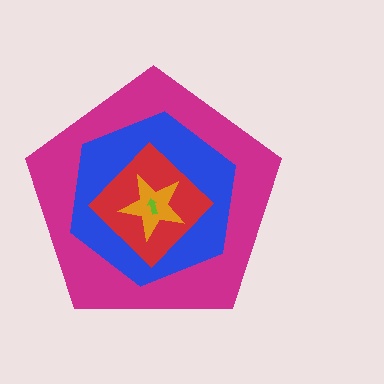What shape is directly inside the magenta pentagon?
The blue hexagon.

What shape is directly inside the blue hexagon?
The red diamond.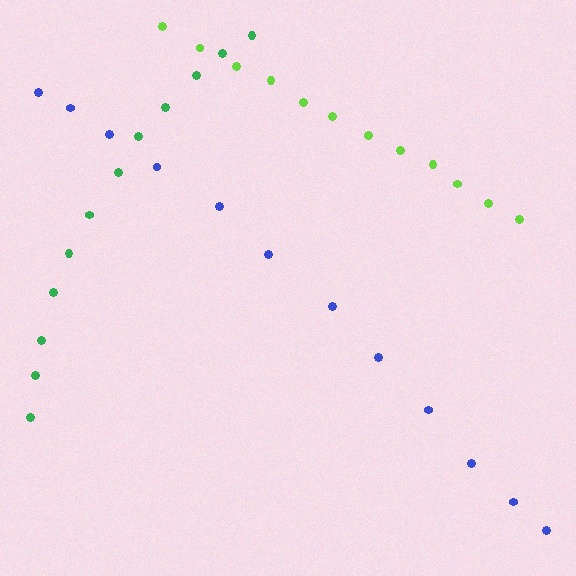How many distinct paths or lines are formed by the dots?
There are 3 distinct paths.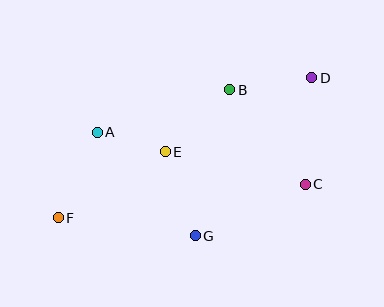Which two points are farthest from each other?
Points D and F are farthest from each other.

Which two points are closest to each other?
Points A and E are closest to each other.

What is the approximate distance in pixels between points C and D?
The distance between C and D is approximately 106 pixels.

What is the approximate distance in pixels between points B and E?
The distance between B and E is approximately 89 pixels.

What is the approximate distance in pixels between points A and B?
The distance between A and B is approximately 139 pixels.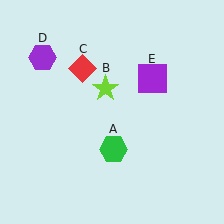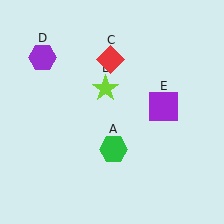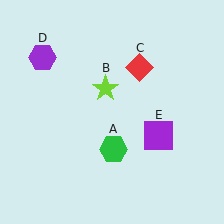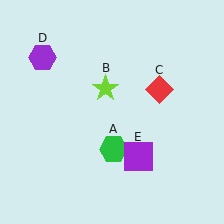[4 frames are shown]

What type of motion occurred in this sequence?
The red diamond (object C), purple square (object E) rotated clockwise around the center of the scene.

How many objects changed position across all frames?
2 objects changed position: red diamond (object C), purple square (object E).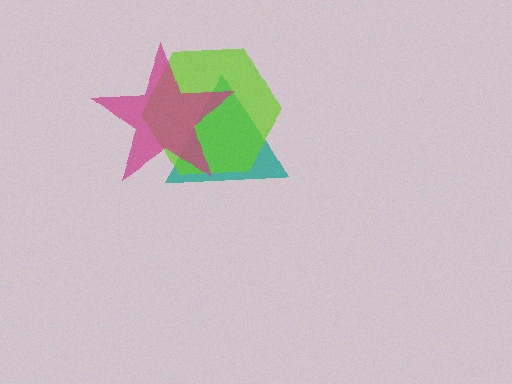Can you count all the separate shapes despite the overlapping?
Yes, there are 3 separate shapes.